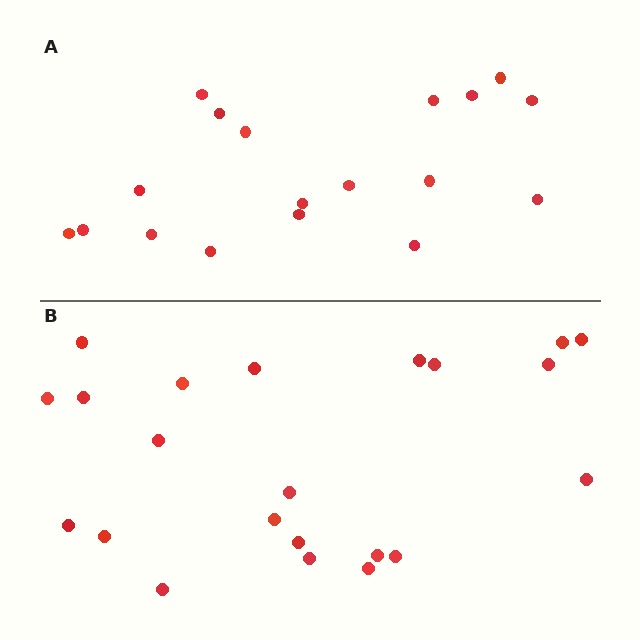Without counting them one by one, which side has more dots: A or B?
Region B (the bottom region) has more dots.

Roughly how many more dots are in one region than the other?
Region B has about 4 more dots than region A.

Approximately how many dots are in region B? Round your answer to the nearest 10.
About 20 dots. (The exact count is 22, which rounds to 20.)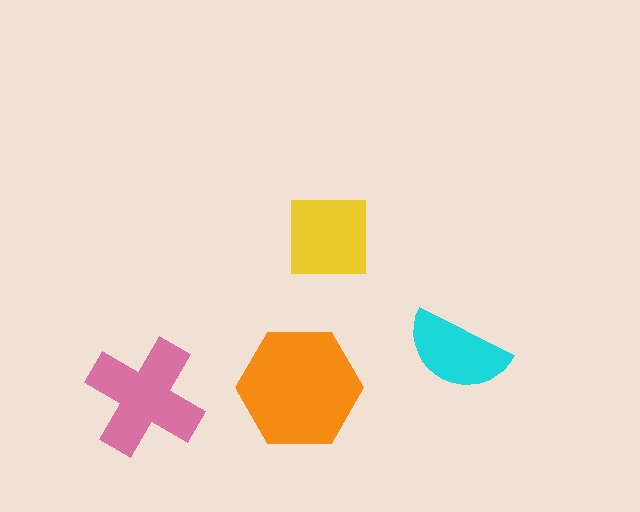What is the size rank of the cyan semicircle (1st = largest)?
4th.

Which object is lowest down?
The pink cross is bottommost.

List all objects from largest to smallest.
The orange hexagon, the pink cross, the yellow square, the cyan semicircle.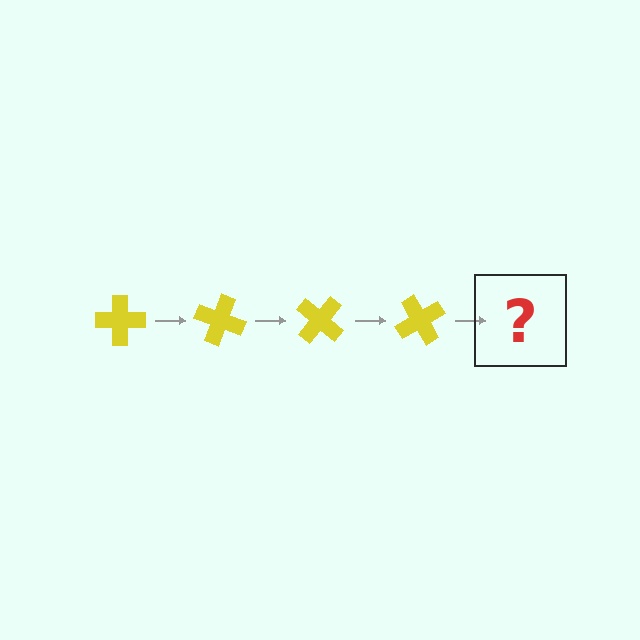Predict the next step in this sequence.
The next step is a yellow cross rotated 80 degrees.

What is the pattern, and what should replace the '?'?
The pattern is that the cross rotates 20 degrees each step. The '?' should be a yellow cross rotated 80 degrees.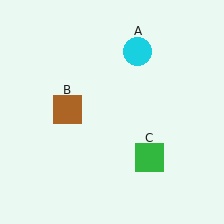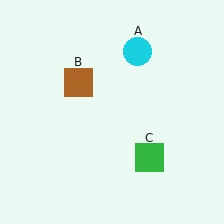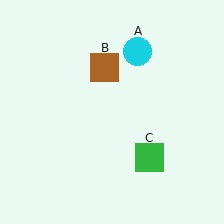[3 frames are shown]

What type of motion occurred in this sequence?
The brown square (object B) rotated clockwise around the center of the scene.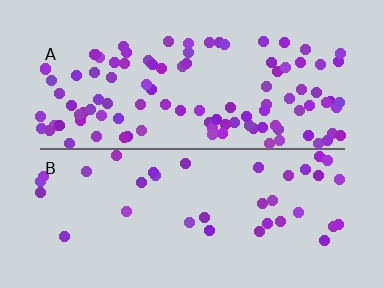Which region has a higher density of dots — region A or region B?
A (the top).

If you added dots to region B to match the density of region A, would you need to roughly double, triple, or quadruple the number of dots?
Approximately triple.